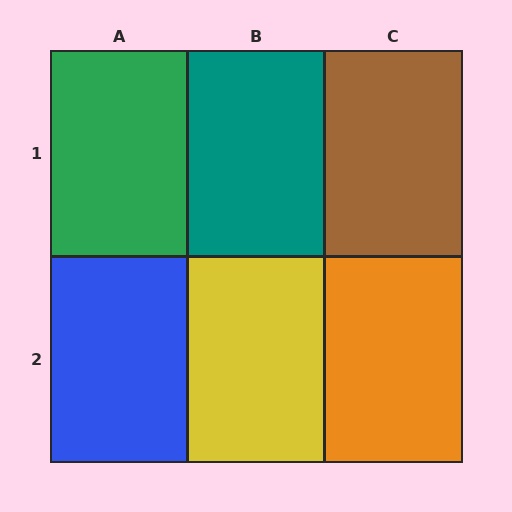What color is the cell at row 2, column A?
Blue.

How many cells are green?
1 cell is green.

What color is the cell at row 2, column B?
Yellow.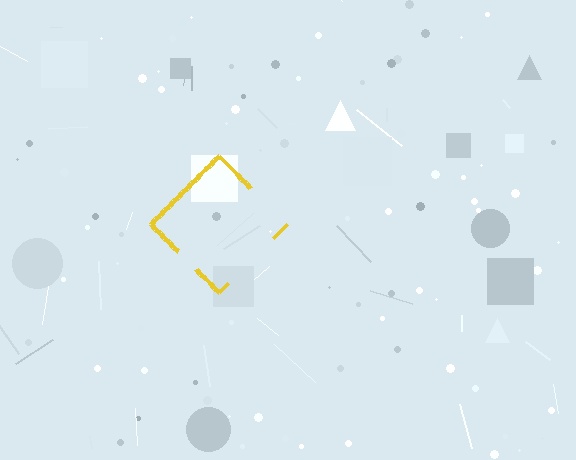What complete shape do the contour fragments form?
The contour fragments form a diamond.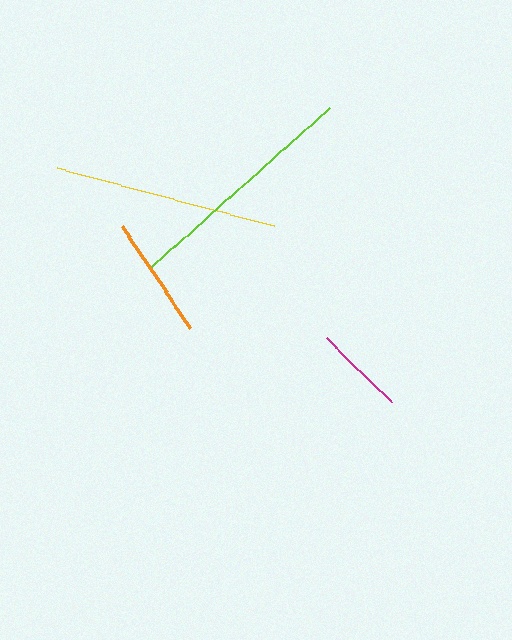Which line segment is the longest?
The lime line is the longest at approximately 239 pixels.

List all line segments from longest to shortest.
From longest to shortest: lime, yellow, orange, magenta.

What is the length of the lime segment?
The lime segment is approximately 239 pixels long.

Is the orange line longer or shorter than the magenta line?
The orange line is longer than the magenta line.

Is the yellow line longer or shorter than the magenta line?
The yellow line is longer than the magenta line.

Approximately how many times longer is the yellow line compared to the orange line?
The yellow line is approximately 1.8 times the length of the orange line.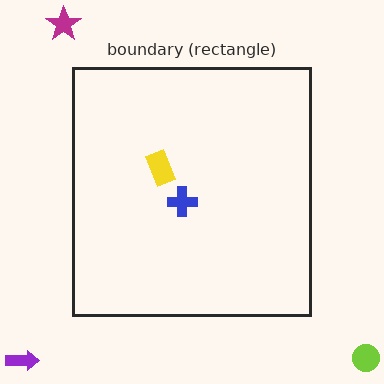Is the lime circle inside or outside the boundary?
Outside.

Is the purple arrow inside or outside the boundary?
Outside.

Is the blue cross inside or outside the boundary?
Inside.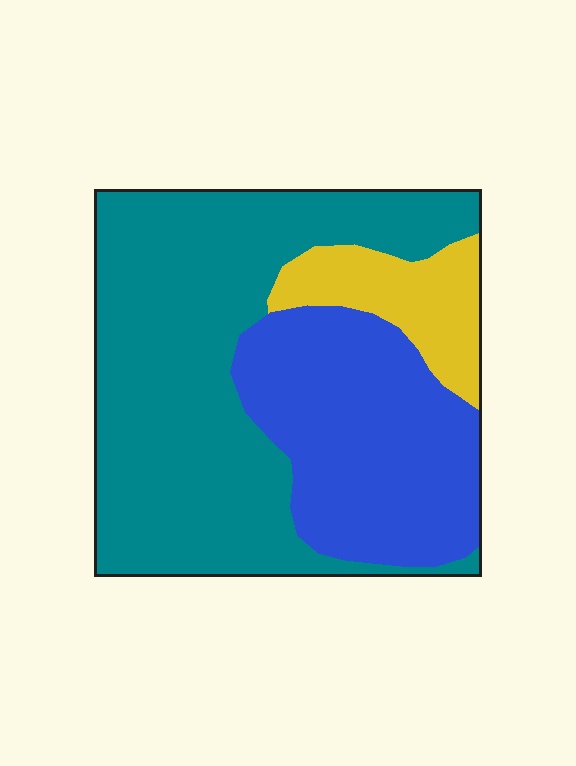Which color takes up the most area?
Teal, at roughly 55%.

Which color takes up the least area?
Yellow, at roughly 10%.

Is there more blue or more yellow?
Blue.